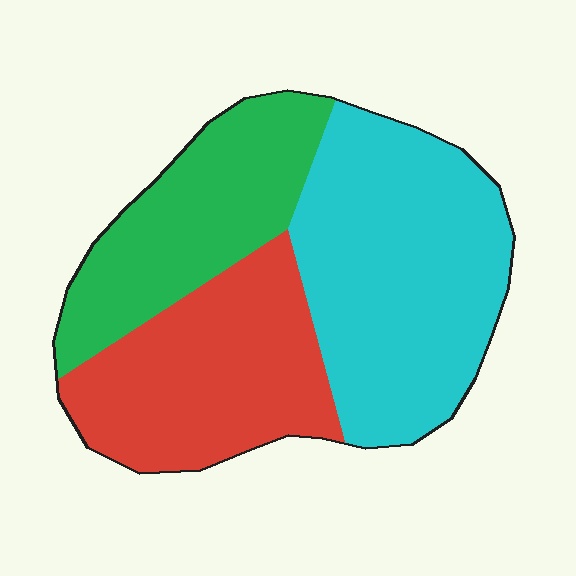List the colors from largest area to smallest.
From largest to smallest: cyan, red, green.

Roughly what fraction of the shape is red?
Red covers around 30% of the shape.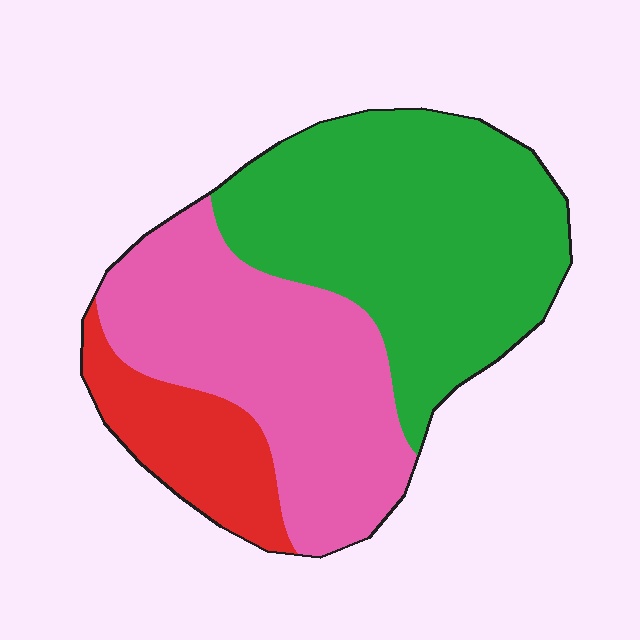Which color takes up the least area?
Red, at roughly 15%.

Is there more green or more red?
Green.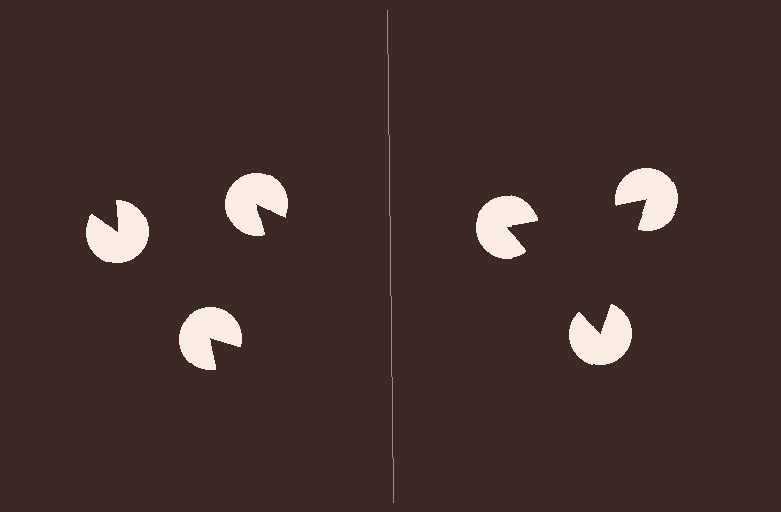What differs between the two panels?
The pac-man discs are positioned identically on both sides; only the wedge orientations differ. On the right they align to a triangle; on the left they are misaligned.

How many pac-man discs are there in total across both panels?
6 — 3 on each side.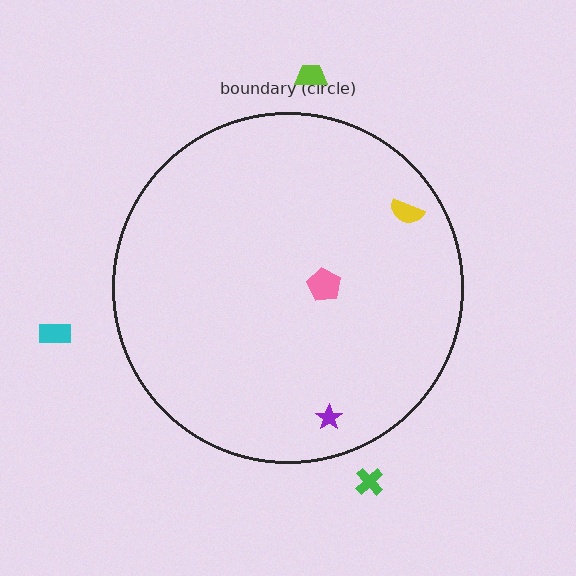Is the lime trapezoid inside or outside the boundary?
Outside.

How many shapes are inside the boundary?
3 inside, 3 outside.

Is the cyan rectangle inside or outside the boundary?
Outside.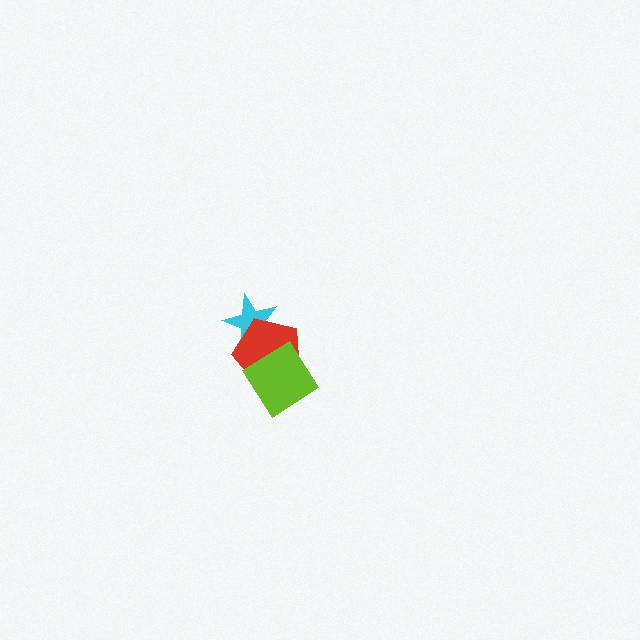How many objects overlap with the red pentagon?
2 objects overlap with the red pentagon.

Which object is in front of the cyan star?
The red pentagon is in front of the cyan star.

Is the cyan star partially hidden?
Yes, it is partially covered by another shape.